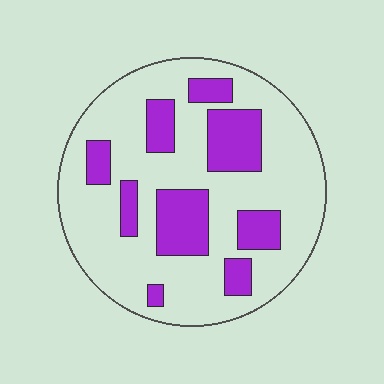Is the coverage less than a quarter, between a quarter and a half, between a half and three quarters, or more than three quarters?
Between a quarter and a half.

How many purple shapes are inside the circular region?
9.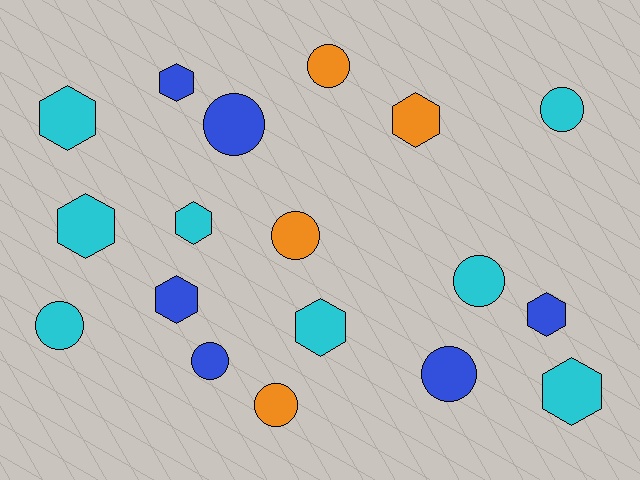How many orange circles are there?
There are 3 orange circles.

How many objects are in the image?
There are 18 objects.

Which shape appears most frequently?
Hexagon, with 9 objects.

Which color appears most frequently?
Cyan, with 8 objects.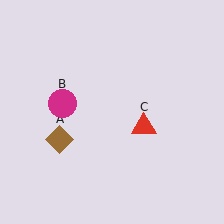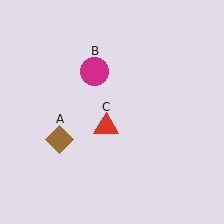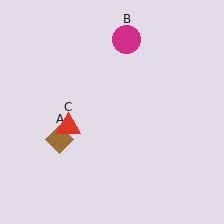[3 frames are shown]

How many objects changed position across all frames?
2 objects changed position: magenta circle (object B), red triangle (object C).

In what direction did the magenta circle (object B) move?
The magenta circle (object B) moved up and to the right.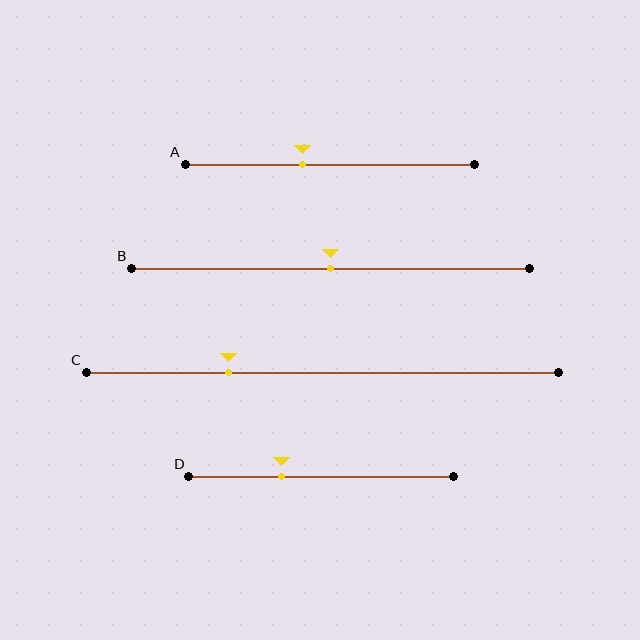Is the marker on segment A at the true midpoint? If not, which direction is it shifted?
No, the marker on segment A is shifted to the left by about 10% of the segment length.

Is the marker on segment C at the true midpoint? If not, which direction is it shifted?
No, the marker on segment C is shifted to the left by about 20% of the segment length.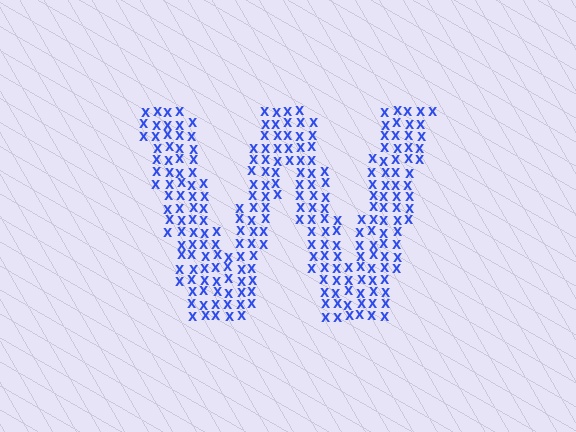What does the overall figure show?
The overall figure shows the letter W.